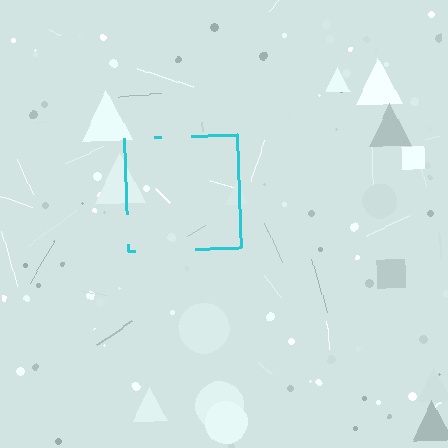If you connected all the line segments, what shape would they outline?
They would outline a square.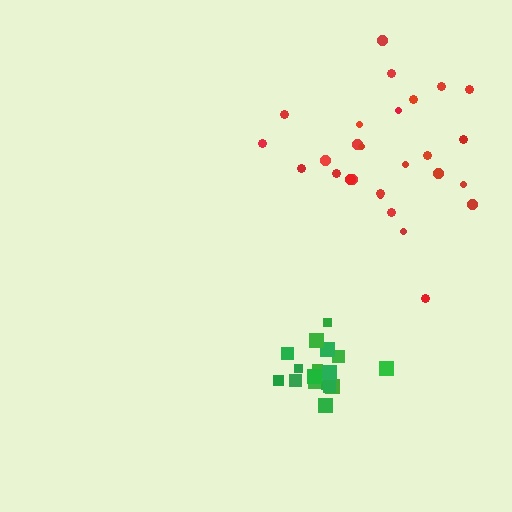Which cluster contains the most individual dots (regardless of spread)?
Red (27).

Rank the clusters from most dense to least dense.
green, red.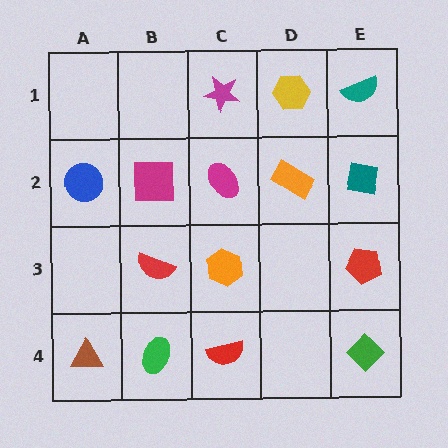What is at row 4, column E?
A green diamond.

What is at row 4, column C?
A red semicircle.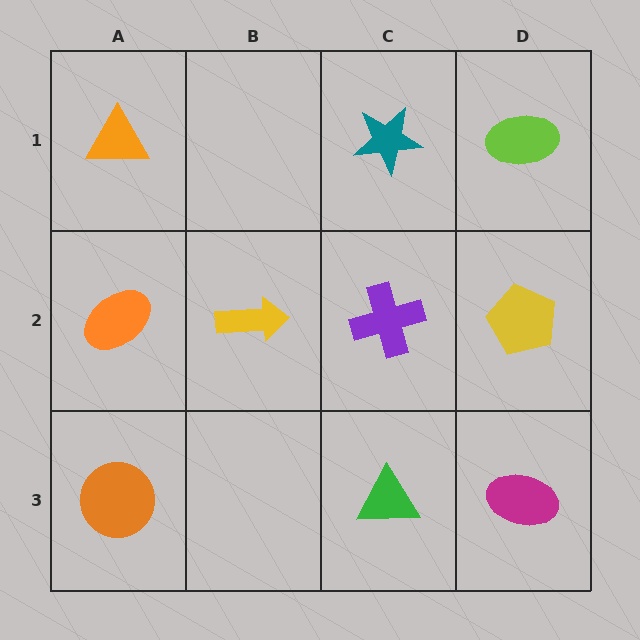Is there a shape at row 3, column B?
No, that cell is empty.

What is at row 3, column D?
A magenta ellipse.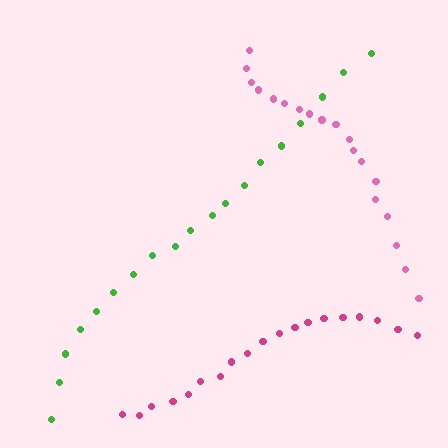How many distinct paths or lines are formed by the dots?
There are 3 distinct paths.